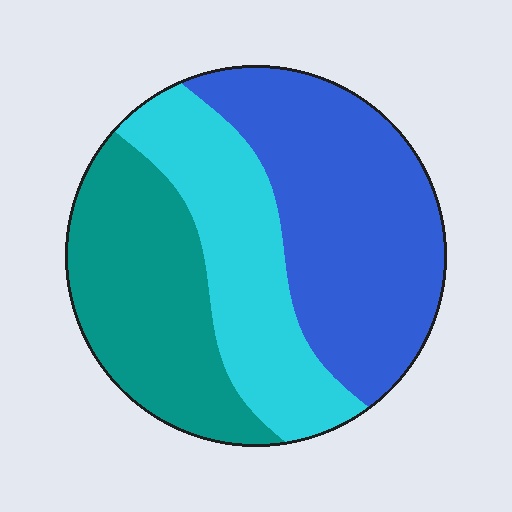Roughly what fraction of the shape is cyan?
Cyan takes up between a sixth and a third of the shape.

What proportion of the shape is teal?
Teal covers around 30% of the shape.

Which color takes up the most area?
Blue, at roughly 40%.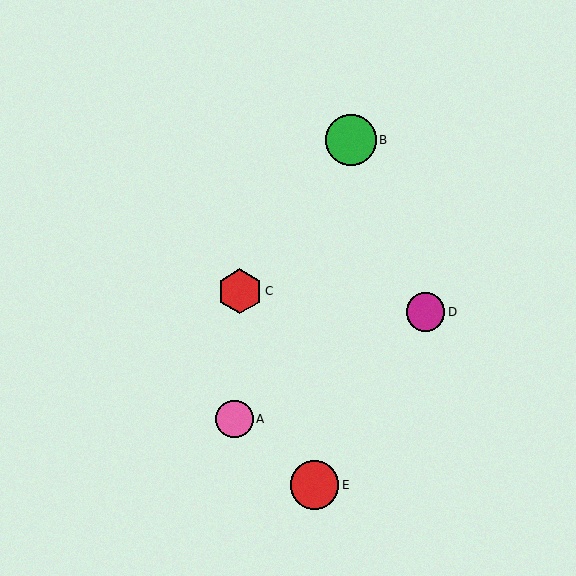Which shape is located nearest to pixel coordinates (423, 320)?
The magenta circle (labeled D) at (426, 312) is nearest to that location.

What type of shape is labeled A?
Shape A is a pink circle.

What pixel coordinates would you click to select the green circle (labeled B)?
Click at (351, 140) to select the green circle B.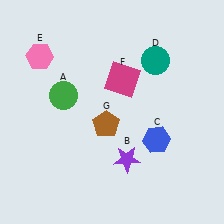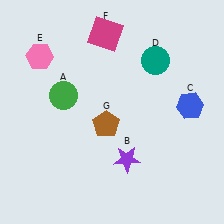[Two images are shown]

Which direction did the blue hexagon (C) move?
The blue hexagon (C) moved up.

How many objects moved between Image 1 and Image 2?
2 objects moved between the two images.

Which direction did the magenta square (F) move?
The magenta square (F) moved up.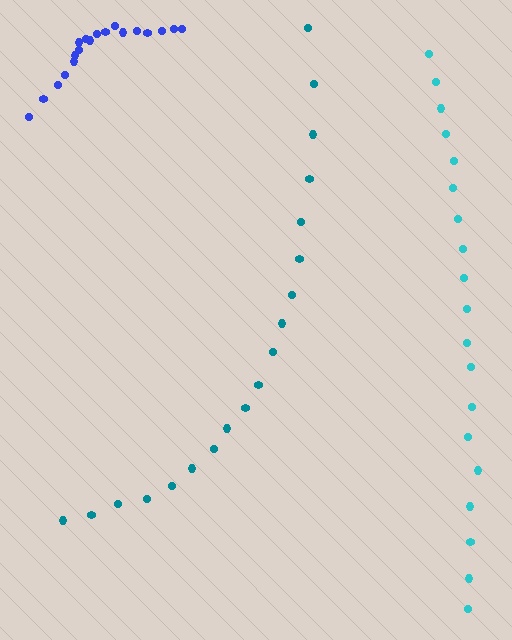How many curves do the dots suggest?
There are 3 distinct paths.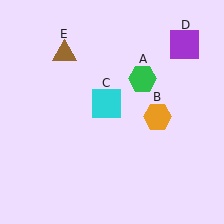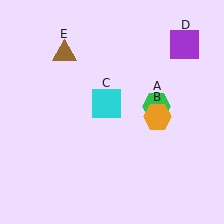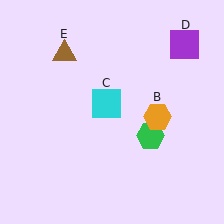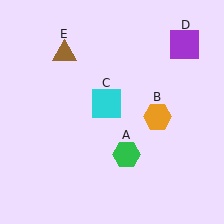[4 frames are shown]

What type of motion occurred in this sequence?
The green hexagon (object A) rotated clockwise around the center of the scene.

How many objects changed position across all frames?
1 object changed position: green hexagon (object A).